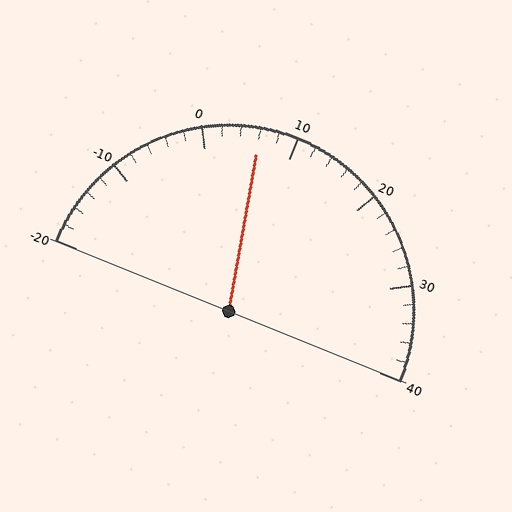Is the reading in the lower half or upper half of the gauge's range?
The reading is in the lower half of the range (-20 to 40).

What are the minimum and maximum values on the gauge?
The gauge ranges from -20 to 40.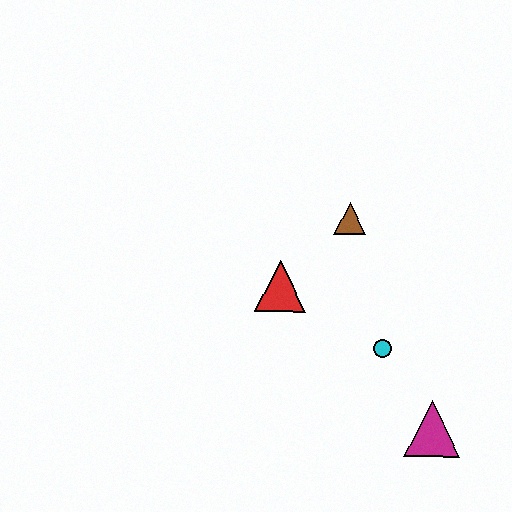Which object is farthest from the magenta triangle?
The brown triangle is farthest from the magenta triangle.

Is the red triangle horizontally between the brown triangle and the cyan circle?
No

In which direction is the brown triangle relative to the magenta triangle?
The brown triangle is above the magenta triangle.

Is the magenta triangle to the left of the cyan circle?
No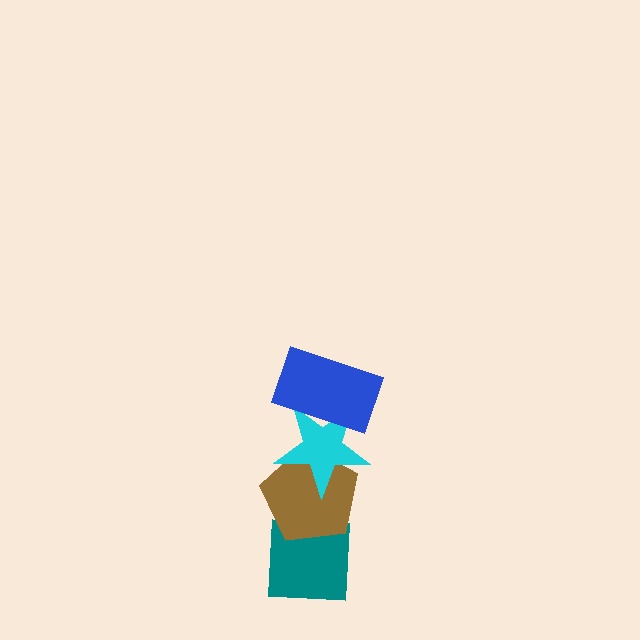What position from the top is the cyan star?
The cyan star is 2nd from the top.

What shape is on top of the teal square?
The brown pentagon is on top of the teal square.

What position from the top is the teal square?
The teal square is 4th from the top.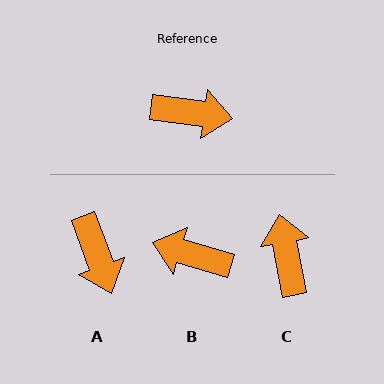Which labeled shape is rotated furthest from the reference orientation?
B, about 171 degrees away.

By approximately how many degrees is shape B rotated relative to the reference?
Approximately 171 degrees counter-clockwise.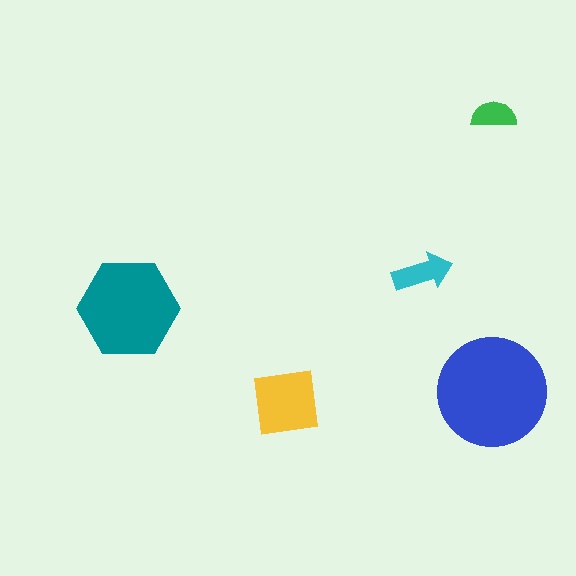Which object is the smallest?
The green semicircle.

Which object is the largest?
The blue circle.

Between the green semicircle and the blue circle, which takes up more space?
The blue circle.